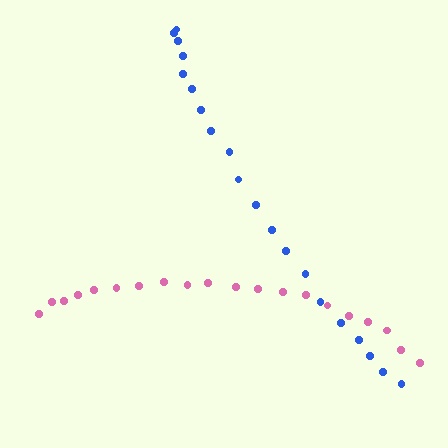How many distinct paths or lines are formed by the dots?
There are 2 distinct paths.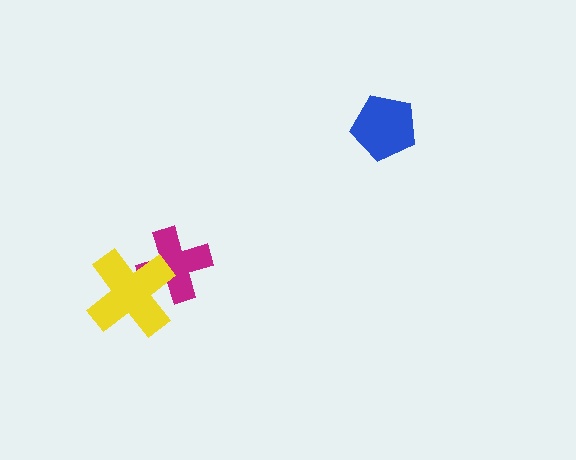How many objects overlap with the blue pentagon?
0 objects overlap with the blue pentagon.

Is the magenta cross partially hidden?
Yes, it is partially covered by another shape.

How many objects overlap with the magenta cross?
1 object overlaps with the magenta cross.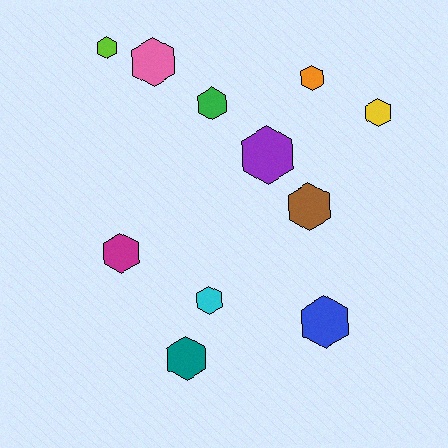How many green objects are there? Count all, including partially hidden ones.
There is 1 green object.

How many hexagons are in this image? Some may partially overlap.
There are 11 hexagons.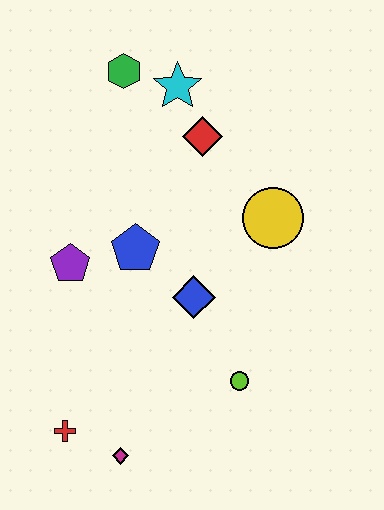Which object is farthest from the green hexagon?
The magenta diamond is farthest from the green hexagon.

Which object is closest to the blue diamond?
The blue pentagon is closest to the blue diamond.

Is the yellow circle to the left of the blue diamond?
No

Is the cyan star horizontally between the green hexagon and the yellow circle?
Yes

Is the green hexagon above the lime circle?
Yes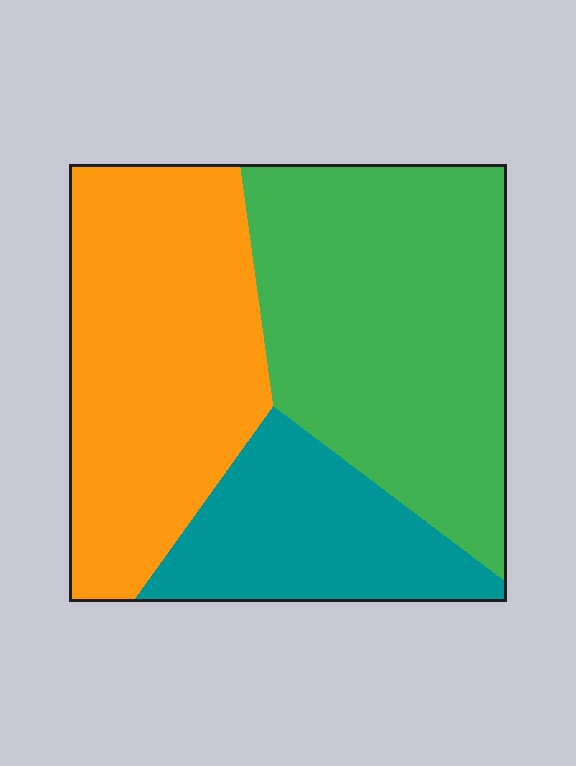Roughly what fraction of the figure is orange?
Orange covers roughly 35% of the figure.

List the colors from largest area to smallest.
From largest to smallest: green, orange, teal.